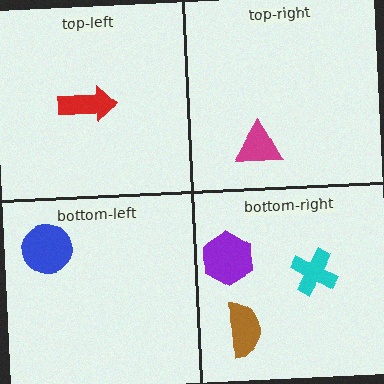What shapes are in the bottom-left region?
The blue circle.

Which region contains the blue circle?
The bottom-left region.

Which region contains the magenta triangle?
The top-right region.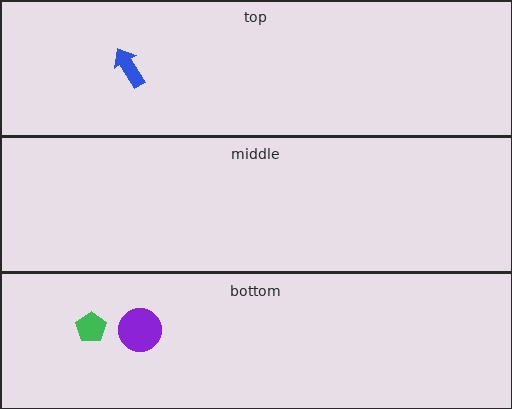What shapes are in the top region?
The blue arrow.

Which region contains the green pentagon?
The bottom region.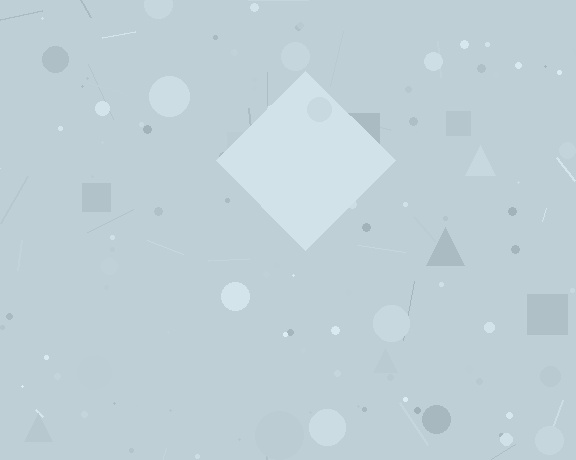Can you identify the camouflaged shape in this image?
The camouflaged shape is a diamond.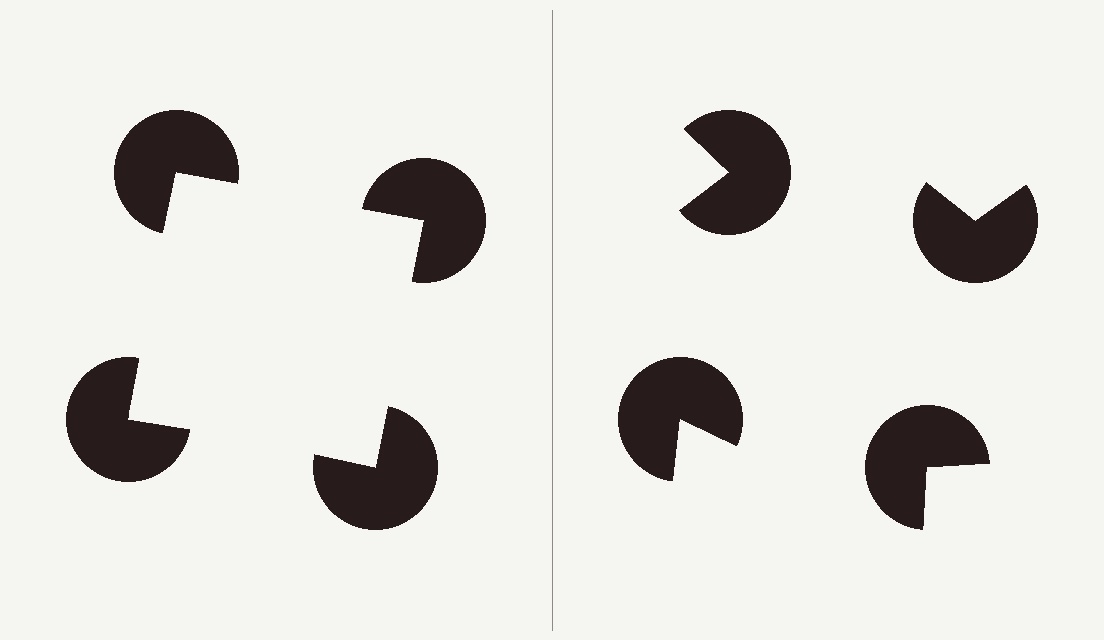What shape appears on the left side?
An illusory square.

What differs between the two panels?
The pac-man discs are positioned identically on both sides; only the wedge orientations differ. On the left they align to a square; on the right they are misaligned.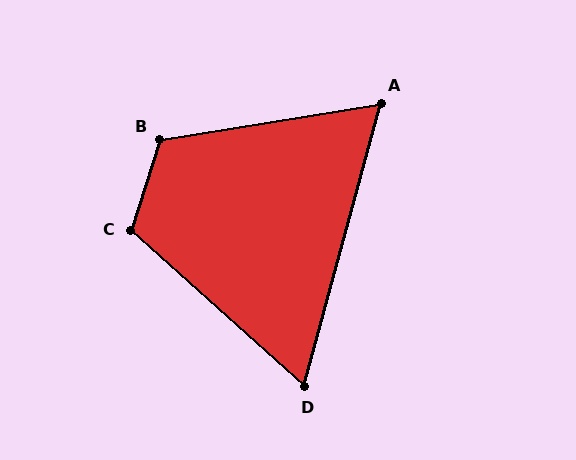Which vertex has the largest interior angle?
B, at approximately 117 degrees.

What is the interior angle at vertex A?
Approximately 65 degrees (acute).